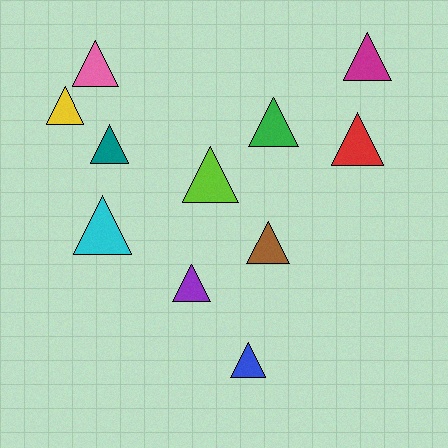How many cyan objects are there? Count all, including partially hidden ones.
There is 1 cyan object.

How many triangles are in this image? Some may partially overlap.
There are 11 triangles.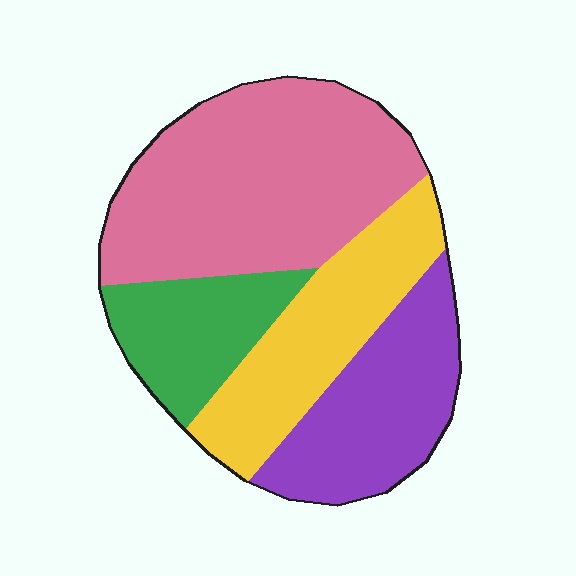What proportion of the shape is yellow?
Yellow covers around 20% of the shape.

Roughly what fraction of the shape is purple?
Purple takes up about one fifth (1/5) of the shape.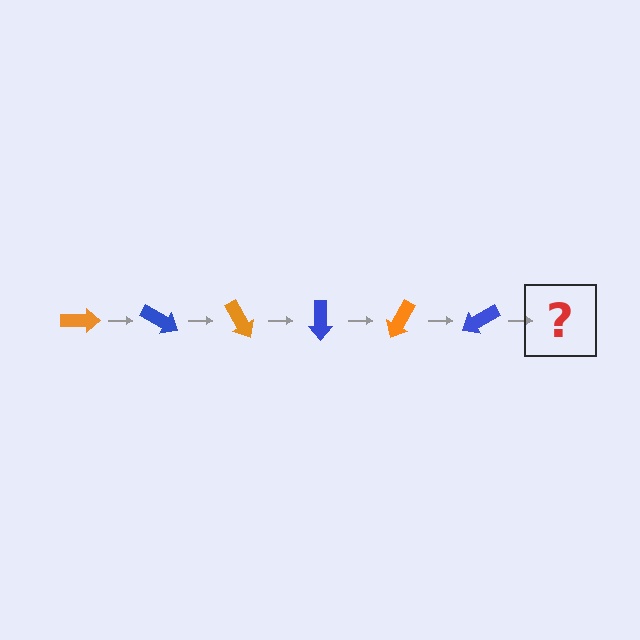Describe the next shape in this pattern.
It should be an orange arrow, rotated 180 degrees from the start.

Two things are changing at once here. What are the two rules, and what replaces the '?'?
The two rules are that it rotates 30 degrees each step and the color cycles through orange and blue. The '?' should be an orange arrow, rotated 180 degrees from the start.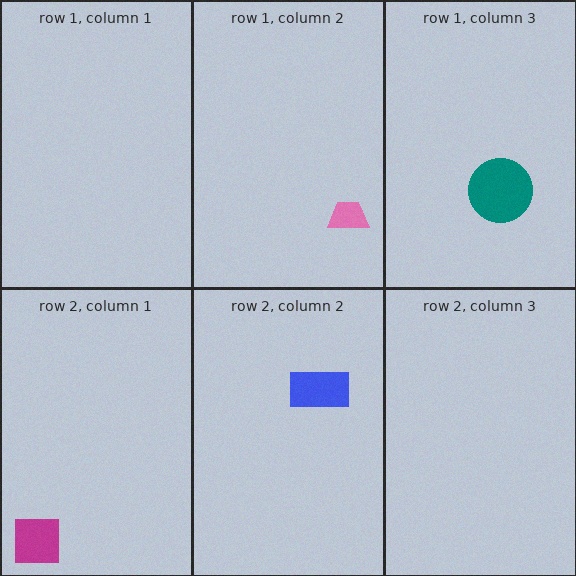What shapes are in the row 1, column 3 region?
The teal circle.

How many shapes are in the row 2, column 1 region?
1.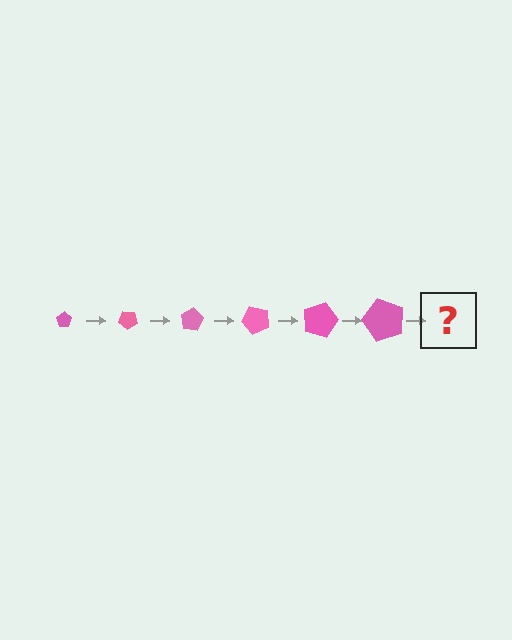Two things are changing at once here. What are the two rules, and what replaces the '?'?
The two rules are that the pentagon grows larger each step and it rotates 40 degrees each step. The '?' should be a pentagon, larger than the previous one and rotated 240 degrees from the start.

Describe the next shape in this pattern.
It should be a pentagon, larger than the previous one and rotated 240 degrees from the start.